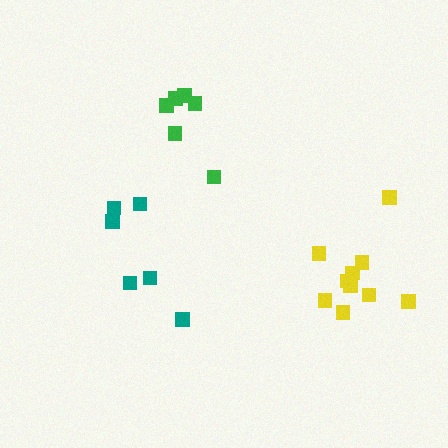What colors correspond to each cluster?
The clusters are colored: teal, yellow, green.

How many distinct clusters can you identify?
There are 3 distinct clusters.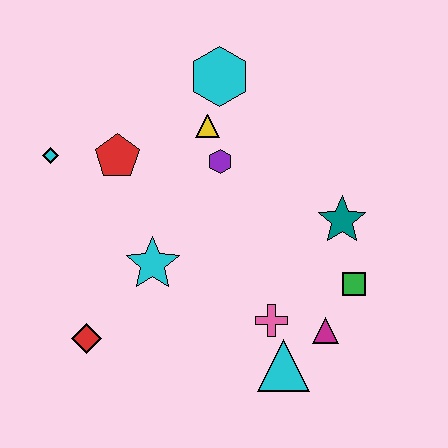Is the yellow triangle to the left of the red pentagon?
No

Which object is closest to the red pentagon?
The cyan diamond is closest to the red pentagon.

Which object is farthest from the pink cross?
The cyan diamond is farthest from the pink cross.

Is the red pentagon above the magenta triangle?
Yes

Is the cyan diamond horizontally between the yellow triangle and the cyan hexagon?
No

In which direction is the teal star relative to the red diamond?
The teal star is to the right of the red diamond.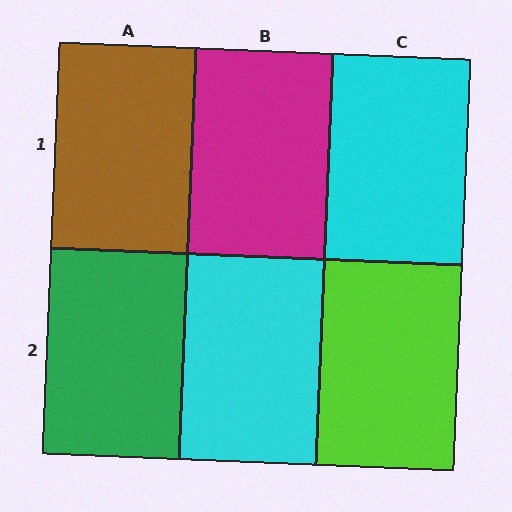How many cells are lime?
1 cell is lime.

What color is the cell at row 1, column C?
Cyan.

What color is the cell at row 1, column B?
Magenta.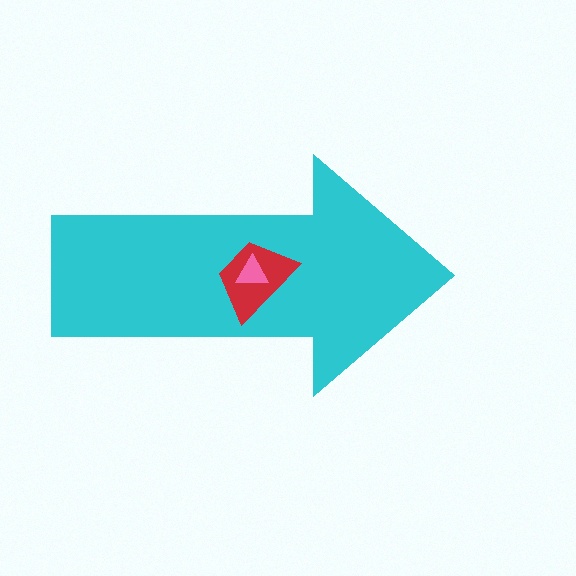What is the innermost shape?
The pink triangle.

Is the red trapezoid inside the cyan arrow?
Yes.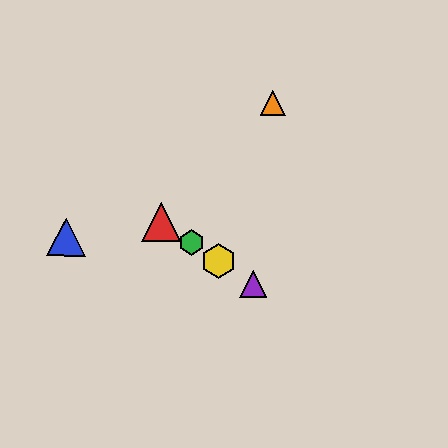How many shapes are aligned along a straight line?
4 shapes (the red triangle, the green hexagon, the yellow hexagon, the purple triangle) are aligned along a straight line.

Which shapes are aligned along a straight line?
The red triangle, the green hexagon, the yellow hexagon, the purple triangle are aligned along a straight line.